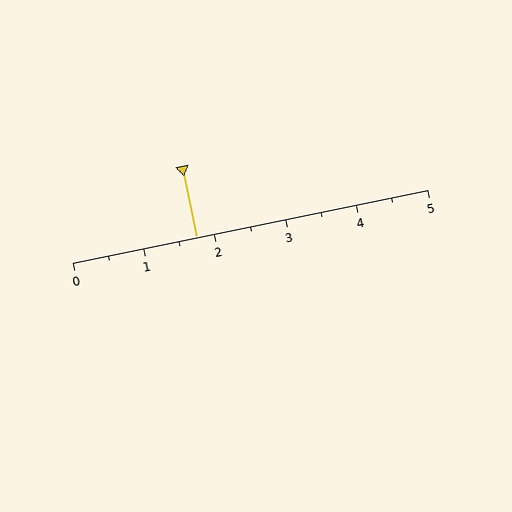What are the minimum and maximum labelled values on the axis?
The axis runs from 0 to 5.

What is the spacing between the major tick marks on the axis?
The major ticks are spaced 1 apart.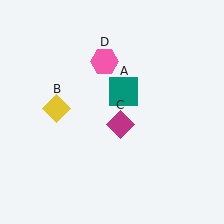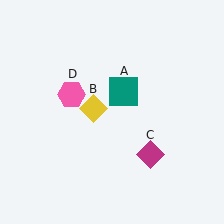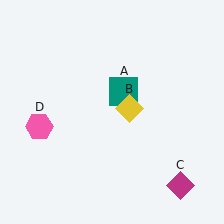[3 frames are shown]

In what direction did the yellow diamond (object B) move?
The yellow diamond (object B) moved right.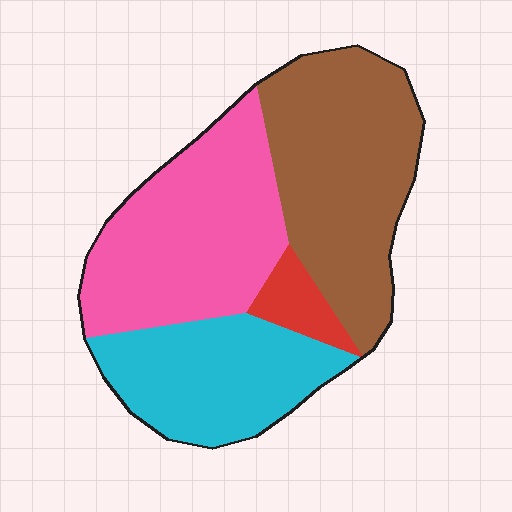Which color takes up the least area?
Red, at roughly 5%.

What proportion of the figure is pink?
Pink covers roughly 35% of the figure.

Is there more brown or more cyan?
Brown.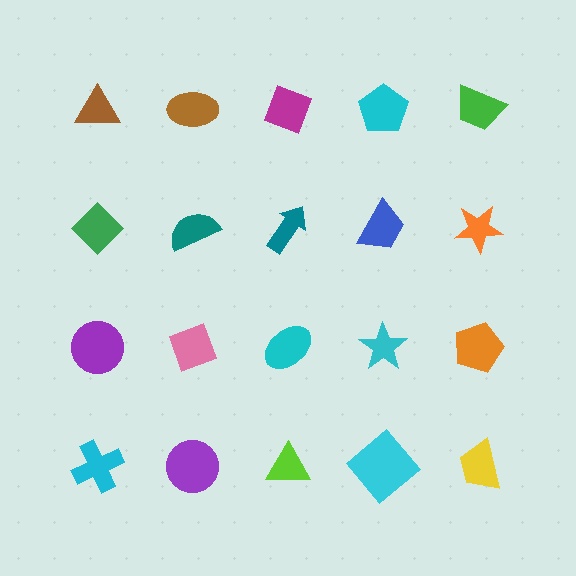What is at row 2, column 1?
A green diamond.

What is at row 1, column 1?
A brown triangle.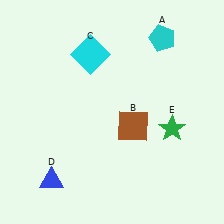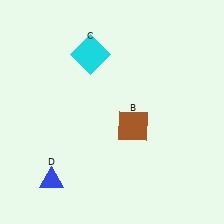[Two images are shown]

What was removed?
The cyan pentagon (A), the green star (E) were removed in Image 2.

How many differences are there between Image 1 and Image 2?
There are 2 differences between the two images.